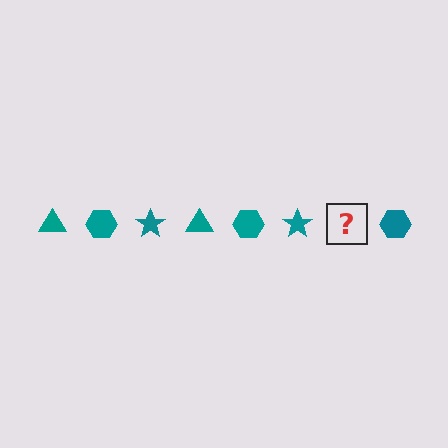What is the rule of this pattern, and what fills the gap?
The rule is that the pattern cycles through triangle, hexagon, star shapes in teal. The gap should be filled with a teal triangle.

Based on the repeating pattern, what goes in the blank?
The blank should be a teal triangle.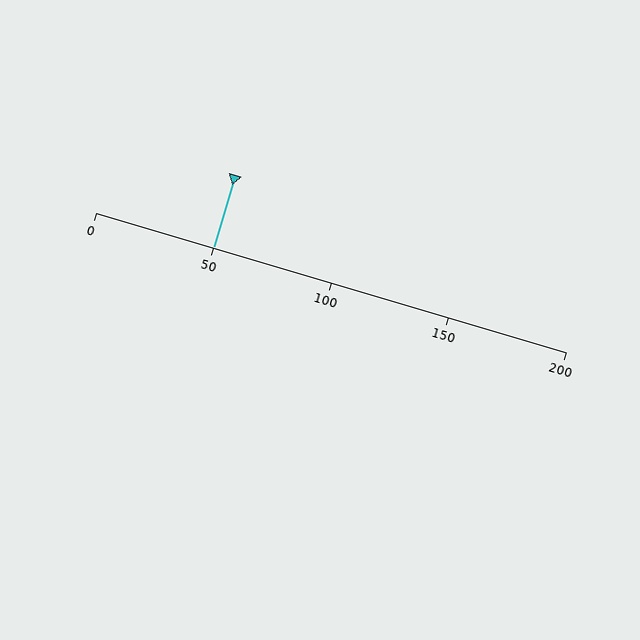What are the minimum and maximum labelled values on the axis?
The axis runs from 0 to 200.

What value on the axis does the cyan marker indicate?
The marker indicates approximately 50.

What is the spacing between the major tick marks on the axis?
The major ticks are spaced 50 apart.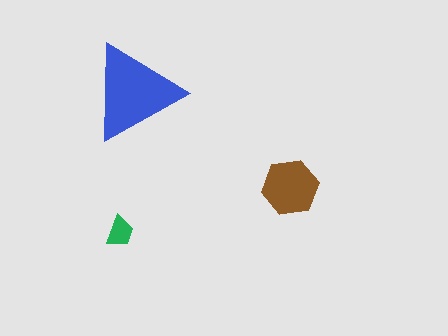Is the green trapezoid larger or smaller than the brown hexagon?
Smaller.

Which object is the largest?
The blue triangle.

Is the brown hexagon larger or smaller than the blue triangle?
Smaller.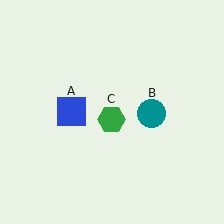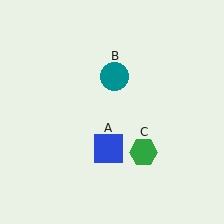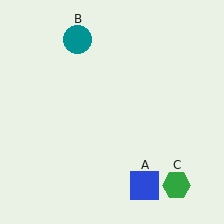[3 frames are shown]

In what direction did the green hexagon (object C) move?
The green hexagon (object C) moved down and to the right.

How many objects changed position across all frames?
3 objects changed position: blue square (object A), teal circle (object B), green hexagon (object C).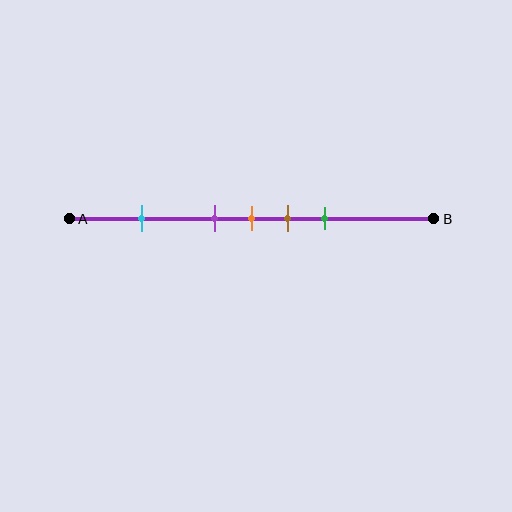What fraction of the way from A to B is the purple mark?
The purple mark is approximately 40% (0.4) of the way from A to B.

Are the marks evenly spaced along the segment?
No, the marks are not evenly spaced.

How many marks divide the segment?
There are 5 marks dividing the segment.